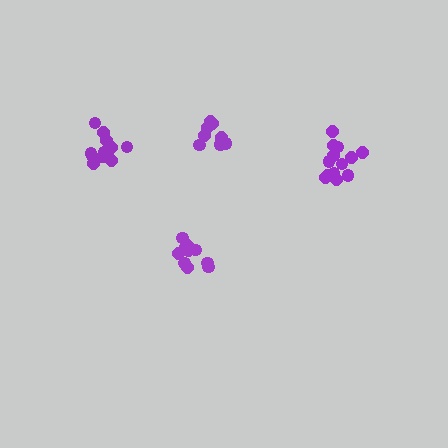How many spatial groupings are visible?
There are 4 spatial groupings.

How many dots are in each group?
Group 1: 11 dots, Group 2: 12 dots, Group 3: 10 dots, Group 4: 13 dots (46 total).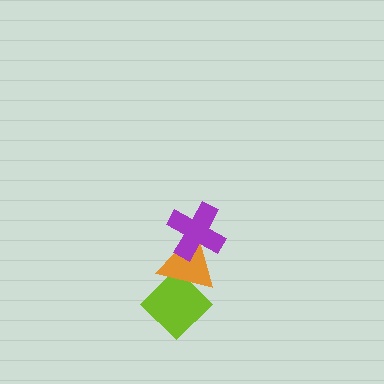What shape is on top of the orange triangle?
The purple cross is on top of the orange triangle.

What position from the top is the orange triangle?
The orange triangle is 2nd from the top.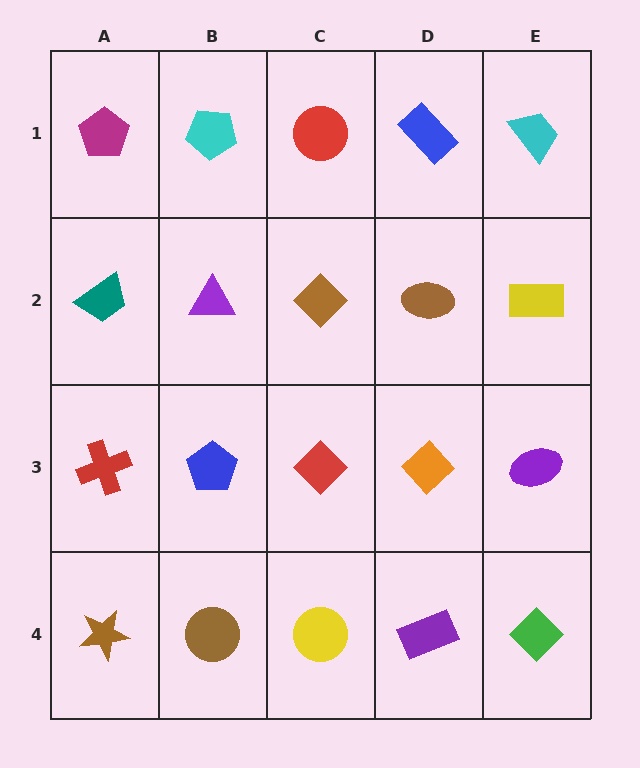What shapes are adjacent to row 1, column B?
A purple triangle (row 2, column B), a magenta pentagon (row 1, column A), a red circle (row 1, column C).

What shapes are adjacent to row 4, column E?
A purple ellipse (row 3, column E), a purple rectangle (row 4, column D).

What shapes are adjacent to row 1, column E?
A yellow rectangle (row 2, column E), a blue rectangle (row 1, column D).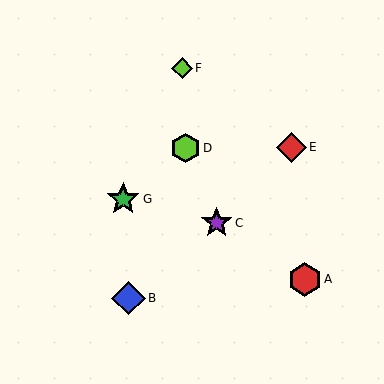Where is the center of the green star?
The center of the green star is at (123, 199).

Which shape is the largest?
The blue diamond (labeled B) is the largest.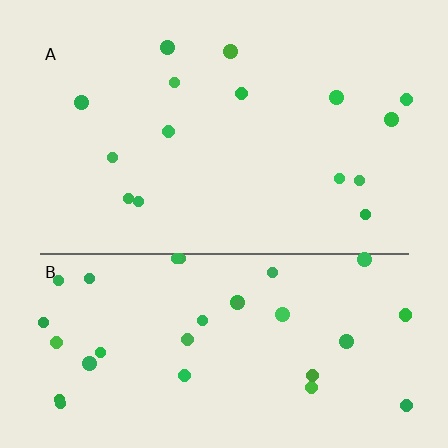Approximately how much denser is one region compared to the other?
Approximately 2.2× — region B over region A.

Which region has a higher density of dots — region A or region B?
B (the bottom).